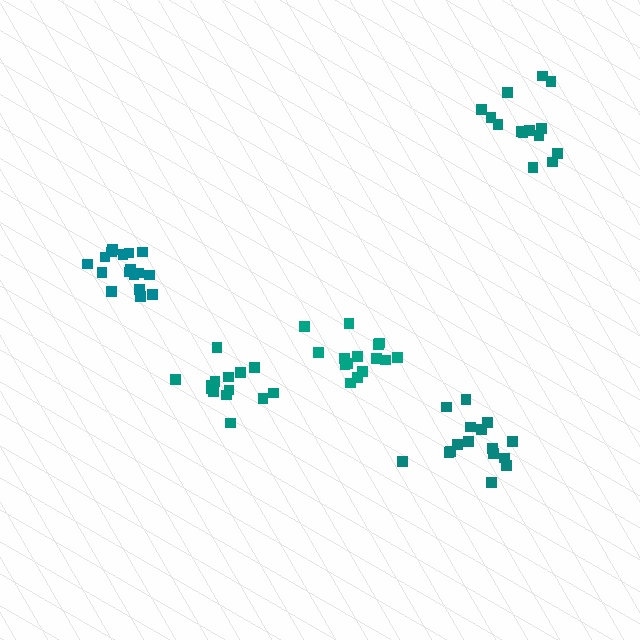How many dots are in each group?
Group 1: 15 dots, Group 2: 14 dots, Group 3: 16 dots, Group 4: 17 dots, Group 5: 14 dots (76 total).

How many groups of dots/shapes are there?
There are 5 groups.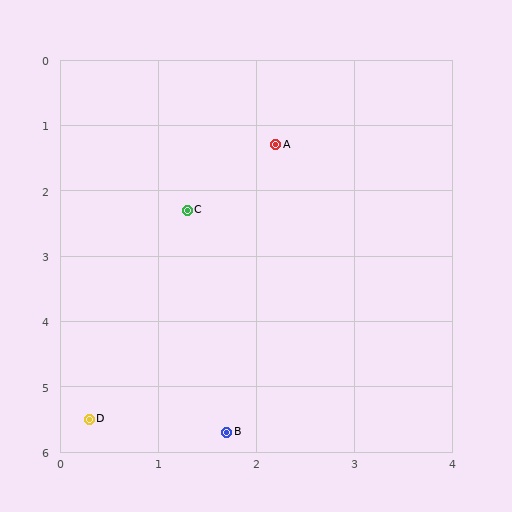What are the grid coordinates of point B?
Point B is at approximately (1.7, 5.7).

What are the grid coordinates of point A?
Point A is at approximately (2.2, 1.3).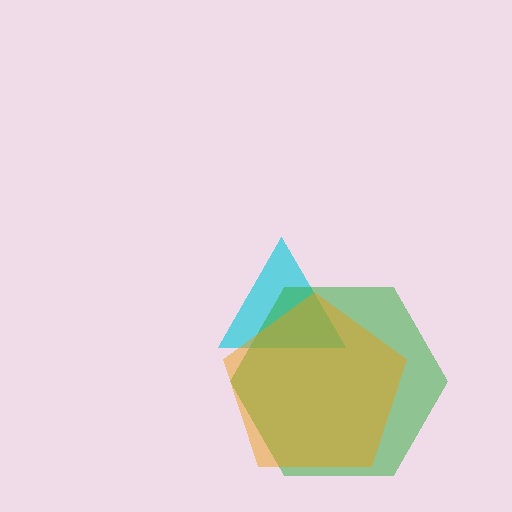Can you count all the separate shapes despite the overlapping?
Yes, there are 3 separate shapes.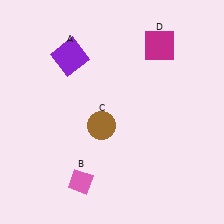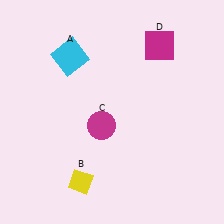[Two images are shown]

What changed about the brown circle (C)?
In Image 1, C is brown. In Image 2, it changed to magenta.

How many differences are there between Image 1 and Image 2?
There are 3 differences between the two images.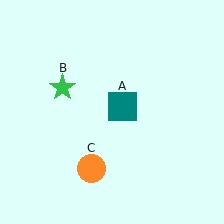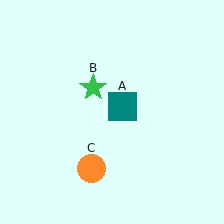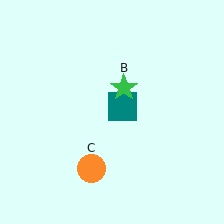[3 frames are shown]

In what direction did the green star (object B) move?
The green star (object B) moved right.